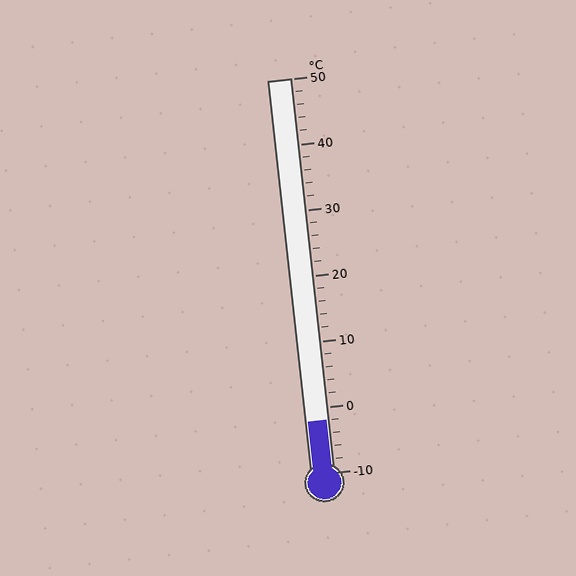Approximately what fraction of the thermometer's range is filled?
The thermometer is filled to approximately 15% of its range.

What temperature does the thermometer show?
The thermometer shows approximately -2°C.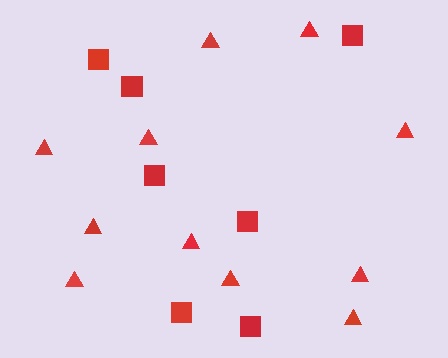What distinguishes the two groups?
There are 2 groups: one group of squares (7) and one group of triangles (11).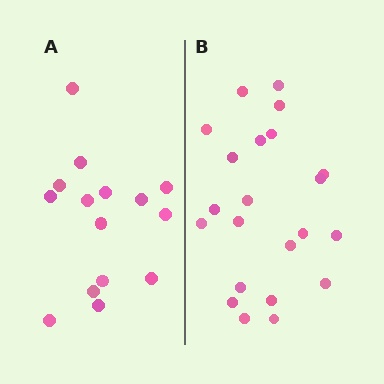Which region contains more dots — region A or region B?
Region B (the right region) has more dots.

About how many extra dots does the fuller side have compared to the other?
Region B has roughly 8 or so more dots than region A.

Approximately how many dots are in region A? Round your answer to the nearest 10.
About 20 dots. (The exact count is 15, which rounds to 20.)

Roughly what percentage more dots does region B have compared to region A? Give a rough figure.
About 45% more.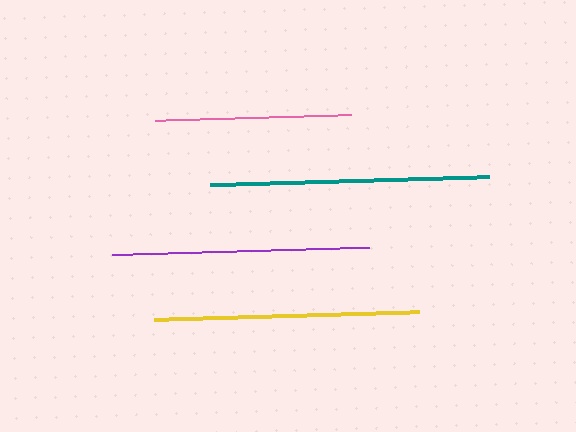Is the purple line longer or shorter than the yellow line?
The yellow line is longer than the purple line.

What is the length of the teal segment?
The teal segment is approximately 279 pixels long.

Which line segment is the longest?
The teal line is the longest at approximately 279 pixels.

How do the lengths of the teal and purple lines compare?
The teal and purple lines are approximately the same length.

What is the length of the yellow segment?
The yellow segment is approximately 265 pixels long.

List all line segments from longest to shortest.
From longest to shortest: teal, yellow, purple, pink.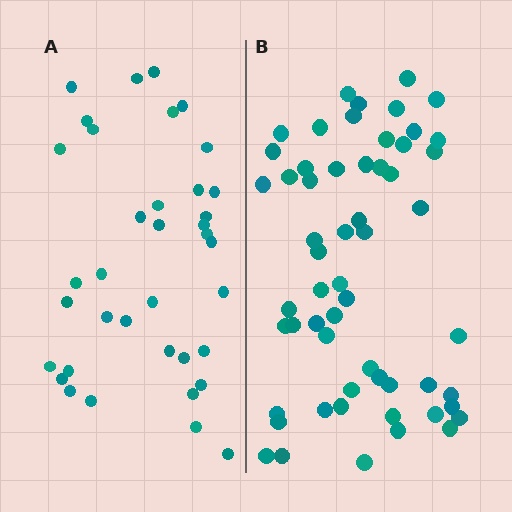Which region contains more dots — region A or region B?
Region B (the right region) has more dots.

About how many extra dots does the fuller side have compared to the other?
Region B has approximately 20 more dots than region A.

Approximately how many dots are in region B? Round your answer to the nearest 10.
About 60 dots. (The exact count is 57, which rounds to 60.)